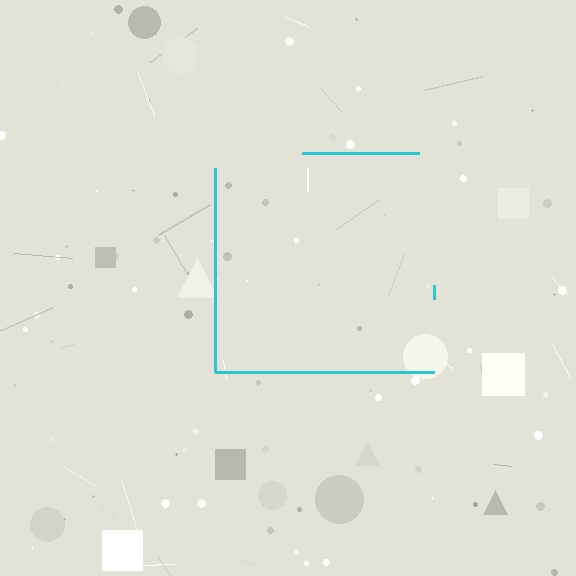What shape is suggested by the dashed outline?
The dashed outline suggests a square.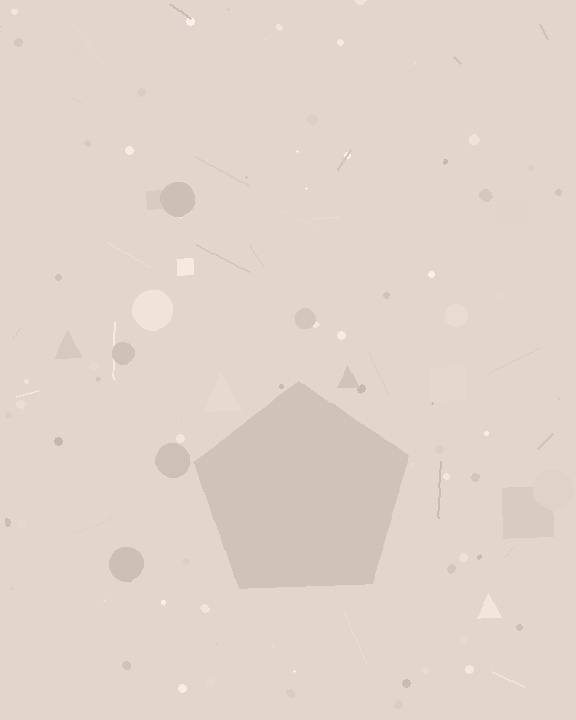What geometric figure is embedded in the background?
A pentagon is embedded in the background.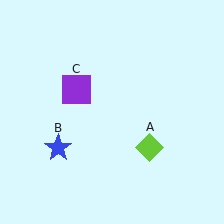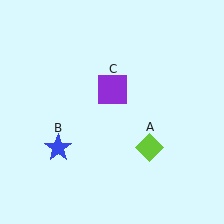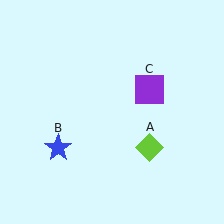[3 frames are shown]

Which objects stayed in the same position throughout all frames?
Lime diamond (object A) and blue star (object B) remained stationary.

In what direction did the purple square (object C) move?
The purple square (object C) moved right.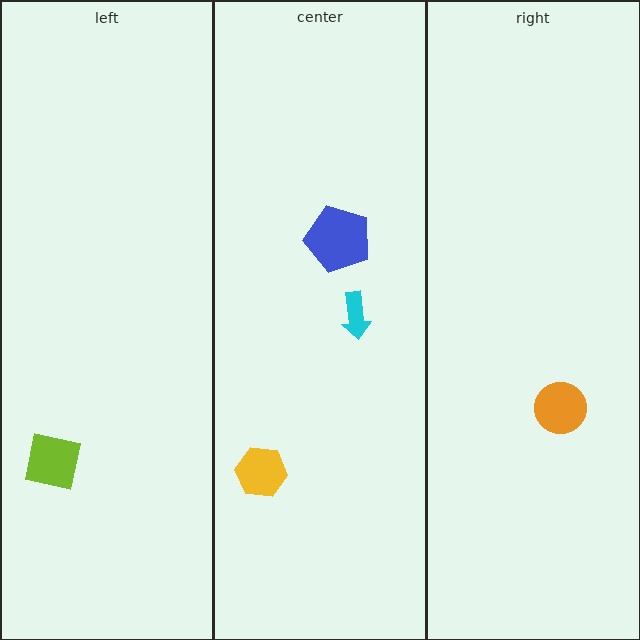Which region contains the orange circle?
The right region.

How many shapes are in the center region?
3.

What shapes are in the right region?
The orange circle.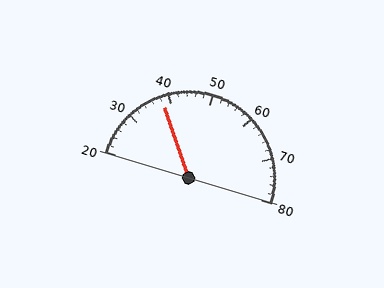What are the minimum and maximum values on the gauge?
The gauge ranges from 20 to 80.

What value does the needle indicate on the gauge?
The needle indicates approximately 38.